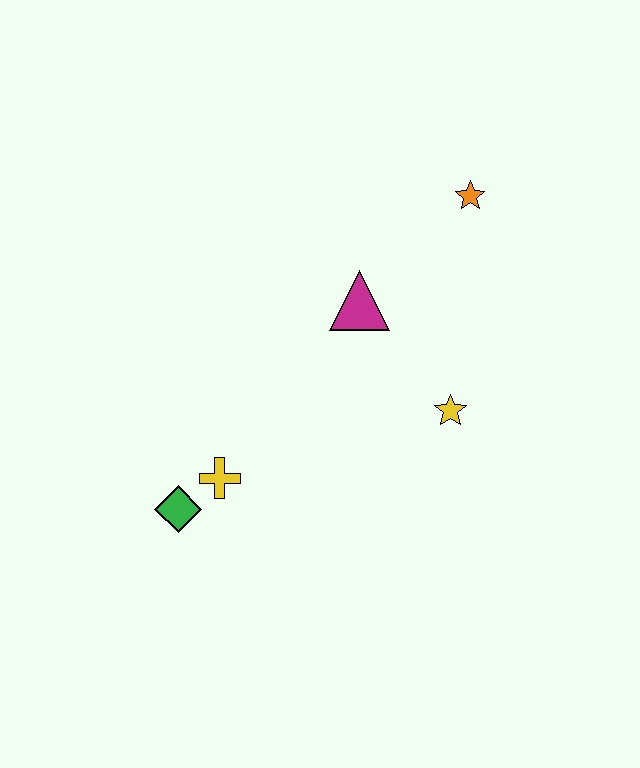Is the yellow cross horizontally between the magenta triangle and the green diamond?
Yes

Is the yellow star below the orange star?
Yes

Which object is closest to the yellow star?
The magenta triangle is closest to the yellow star.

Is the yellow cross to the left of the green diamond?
No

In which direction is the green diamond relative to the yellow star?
The green diamond is to the left of the yellow star.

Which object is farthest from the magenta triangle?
The green diamond is farthest from the magenta triangle.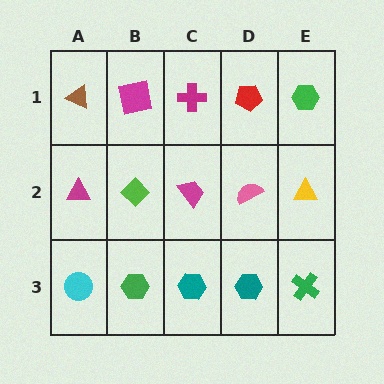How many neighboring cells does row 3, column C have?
3.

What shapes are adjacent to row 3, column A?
A magenta triangle (row 2, column A), a green hexagon (row 3, column B).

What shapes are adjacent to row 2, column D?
A red pentagon (row 1, column D), a teal hexagon (row 3, column D), a magenta trapezoid (row 2, column C), a yellow triangle (row 2, column E).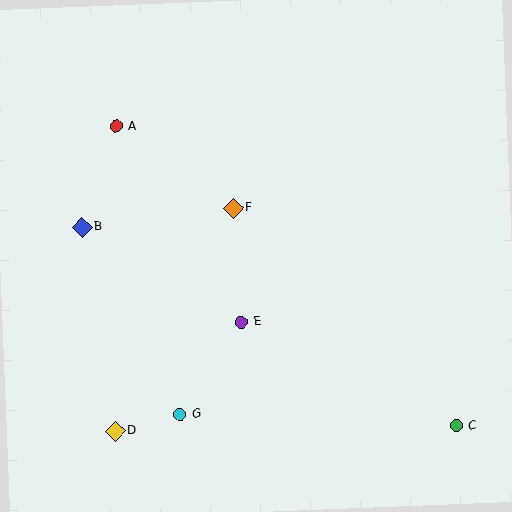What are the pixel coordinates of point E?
Point E is at (241, 322).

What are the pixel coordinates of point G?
Point G is at (180, 414).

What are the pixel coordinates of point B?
Point B is at (82, 227).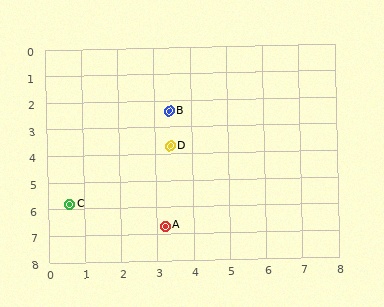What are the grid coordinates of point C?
Point C is at approximately (0.6, 5.8).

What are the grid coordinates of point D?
Point D is at approximately (3.4, 3.7).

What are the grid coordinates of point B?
Point B is at approximately (3.4, 2.4).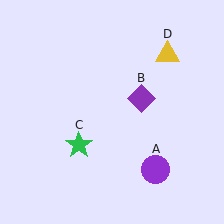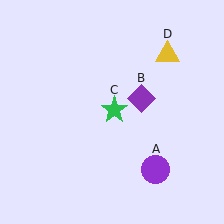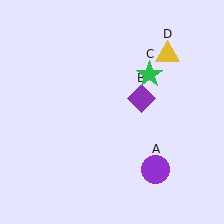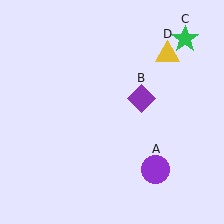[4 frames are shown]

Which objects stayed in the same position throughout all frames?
Purple circle (object A) and purple diamond (object B) and yellow triangle (object D) remained stationary.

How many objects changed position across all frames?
1 object changed position: green star (object C).